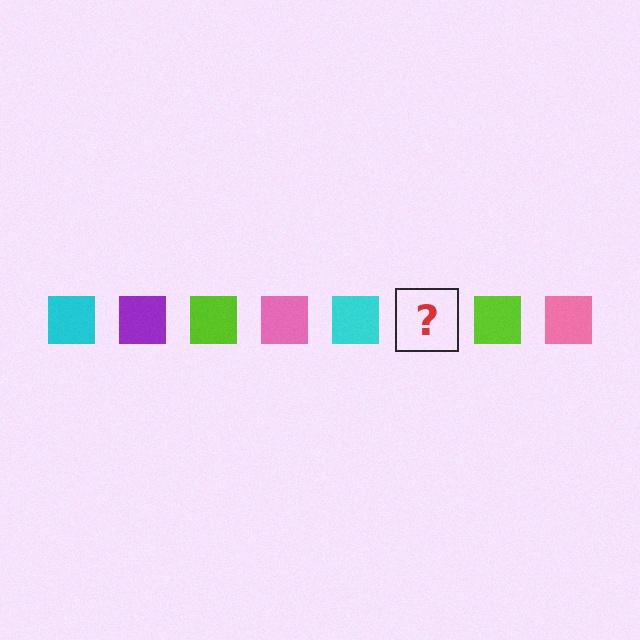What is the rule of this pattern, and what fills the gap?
The rule is that the pattern cycles through cyan, purple, lime, pink squares. The gap should be filled with a purple square.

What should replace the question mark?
The question mark should be replaced with a purple square.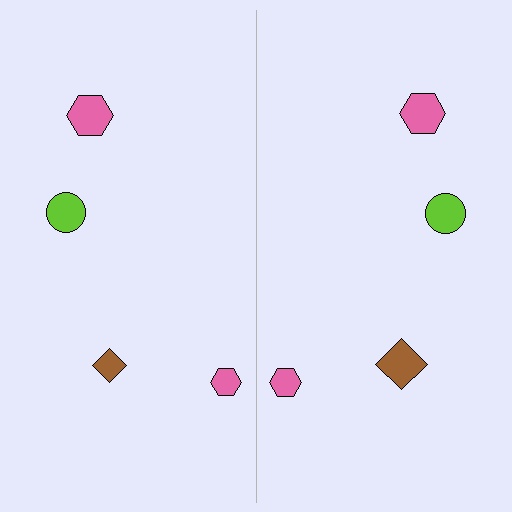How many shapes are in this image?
There are 8 shapes in this image.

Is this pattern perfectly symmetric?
No, the pattern is not perfectly symmetric. The brown diamond on the right side has a different size than its mirror counterpart.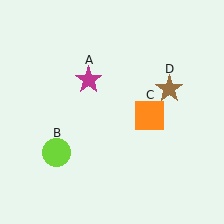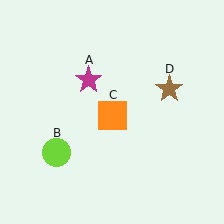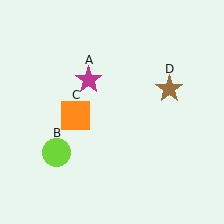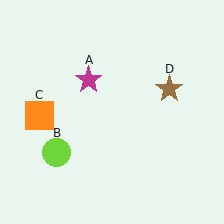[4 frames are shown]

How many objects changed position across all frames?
1 object changed position: orange square (object C).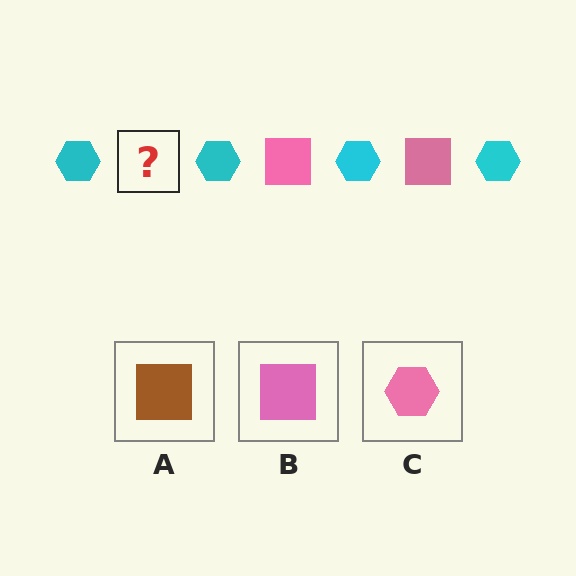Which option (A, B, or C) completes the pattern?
B.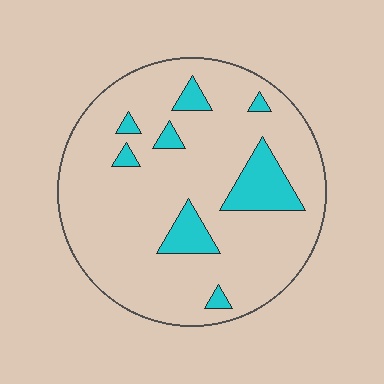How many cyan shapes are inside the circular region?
8.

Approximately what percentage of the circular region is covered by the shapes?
Approximately 15%.